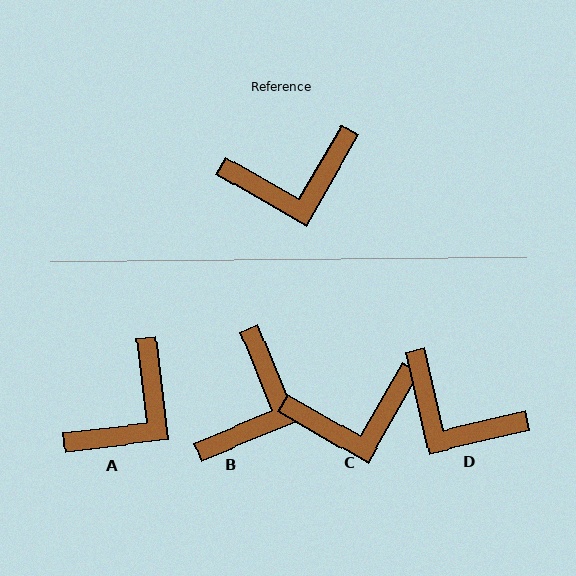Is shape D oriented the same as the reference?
No, it is off by about 47 degrees.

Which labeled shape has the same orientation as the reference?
C.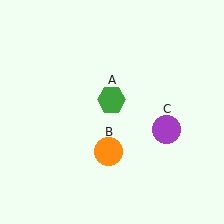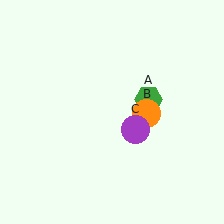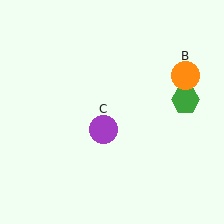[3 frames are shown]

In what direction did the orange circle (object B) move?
The orange circle (object B) moved up and to the right.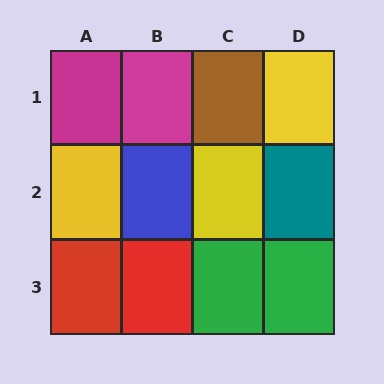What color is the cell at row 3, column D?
Green.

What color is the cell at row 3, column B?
Red.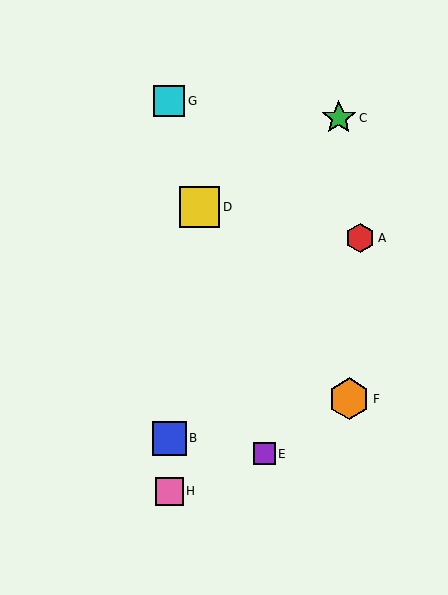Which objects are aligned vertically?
Objects B, G, H are aligned vertically.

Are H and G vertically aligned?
Yes, both are at x≈169.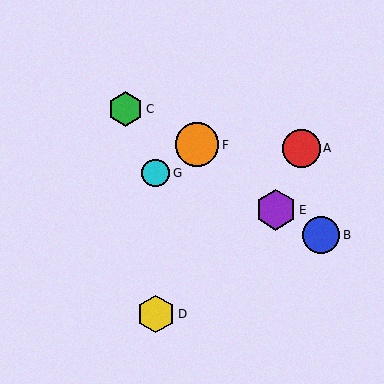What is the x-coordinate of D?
Object D is at x≈156.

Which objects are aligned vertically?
Objects D, G are aligned vertically.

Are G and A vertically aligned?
No, G is at x≈156 and A is at x≈301.